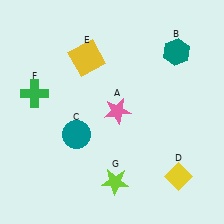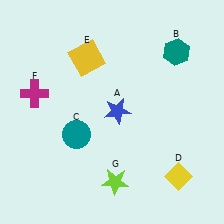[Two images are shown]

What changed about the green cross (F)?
In Image 1, F is green. In Image 2, it changed to magenta.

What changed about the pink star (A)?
In Image 1, A is pink. In Image 2, it changed to blue.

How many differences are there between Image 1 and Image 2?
There are 2 differences between the two images.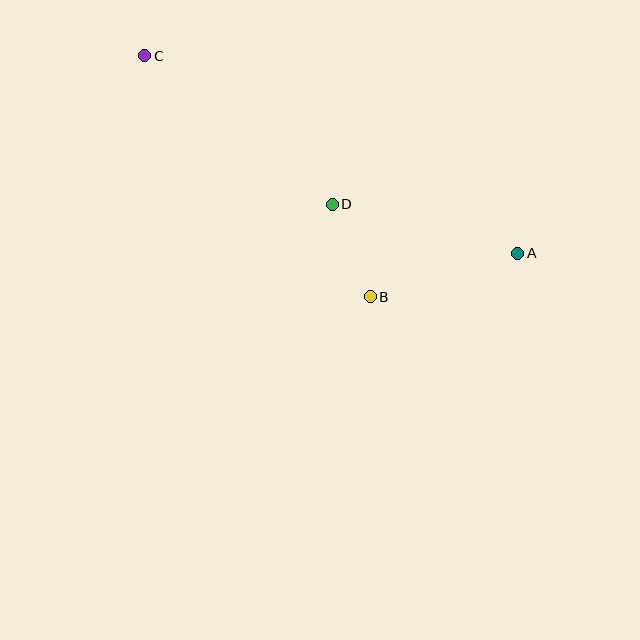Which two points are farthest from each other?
Points A and C are farthest from each other.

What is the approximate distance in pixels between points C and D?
The distance between C and D is approximately 239 pixels.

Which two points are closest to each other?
Points B and D are closest to each other.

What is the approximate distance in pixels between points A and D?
The distance between A and D is approximately 192 pixels.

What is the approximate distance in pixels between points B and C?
The distance between B and C is approximately 330 pixels.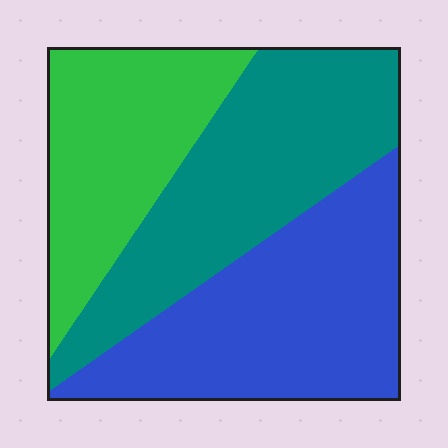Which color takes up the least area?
Green, at roughly 25%.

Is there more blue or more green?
Blue.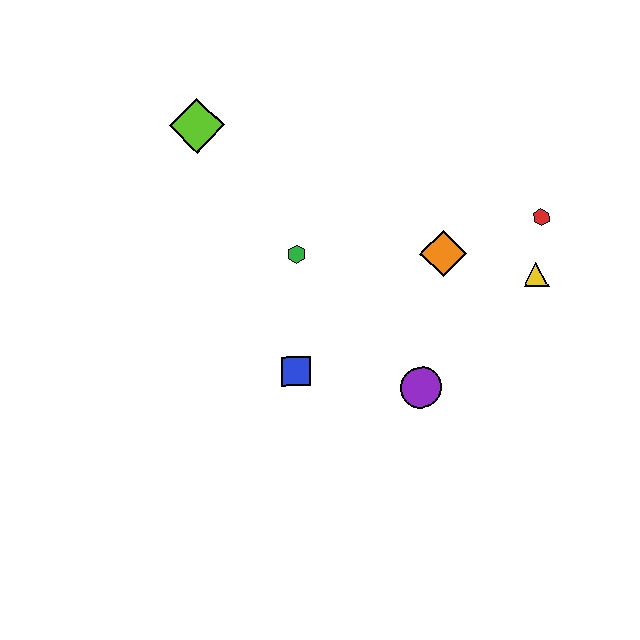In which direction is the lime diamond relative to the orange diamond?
The lime diamond is to the left of the orange diamond.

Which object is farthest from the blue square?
The red hexagon is farthest from the blue square.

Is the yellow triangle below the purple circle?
No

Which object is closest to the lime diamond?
The green hexagon is closest to the lime diamond.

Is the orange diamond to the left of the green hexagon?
No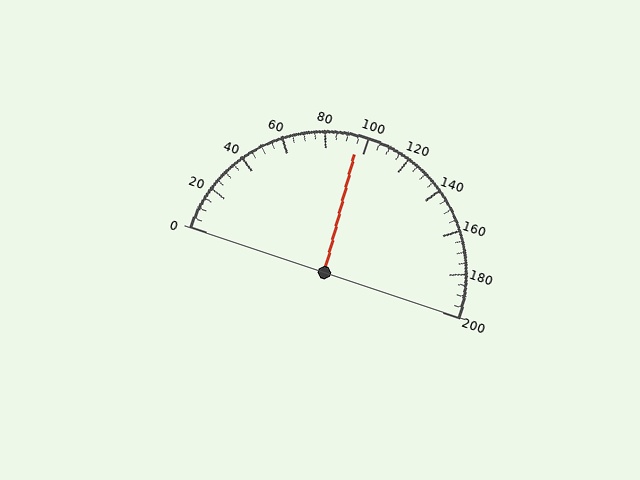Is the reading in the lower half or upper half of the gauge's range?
The reading is in the lower half of the range (0 to 200).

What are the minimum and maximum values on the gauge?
The gauge ranges from 0 to 200.